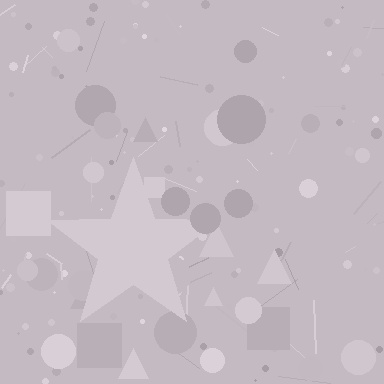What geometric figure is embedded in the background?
A star is embedded in the background.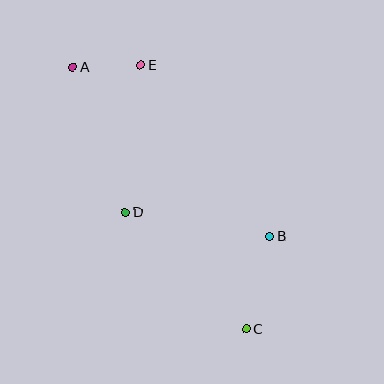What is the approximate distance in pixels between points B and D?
The distance between B and D is approximately 147 pixels.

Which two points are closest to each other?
Points A and E are closest to each other.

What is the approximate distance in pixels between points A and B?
The distance between A and B is approximately 260 pixels.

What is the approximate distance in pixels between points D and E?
The distance between D and E is approximately 148 pixels.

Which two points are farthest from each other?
Points A and C are farthest from each other.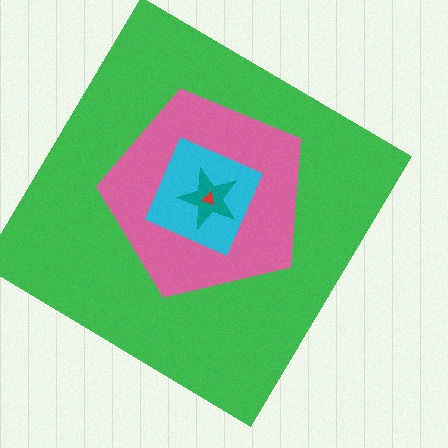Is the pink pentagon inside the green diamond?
Yes.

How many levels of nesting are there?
5.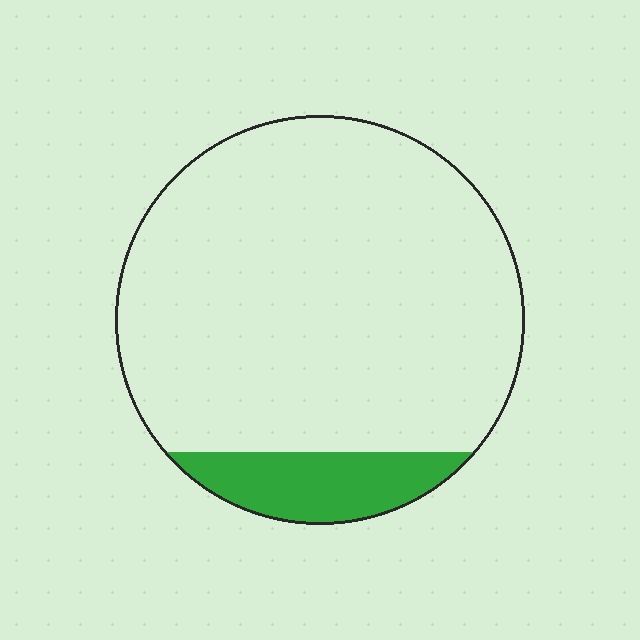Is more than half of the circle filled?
No.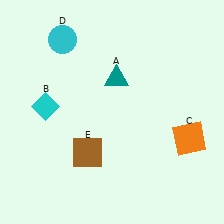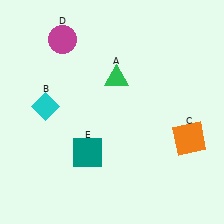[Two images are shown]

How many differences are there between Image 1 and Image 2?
There are 3 differences between the two images.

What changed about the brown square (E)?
In Image 1, E is brown. In Image 2, it changed to teal.